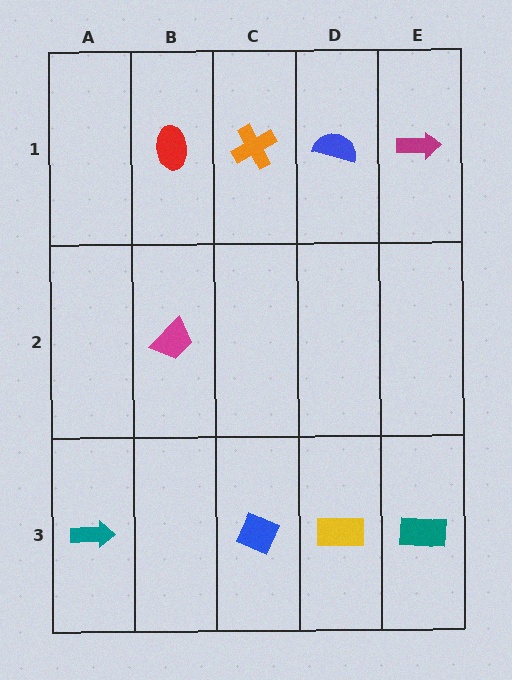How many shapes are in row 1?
4 shapes.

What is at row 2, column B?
A magenta trapezoid.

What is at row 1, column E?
A magenta arrow.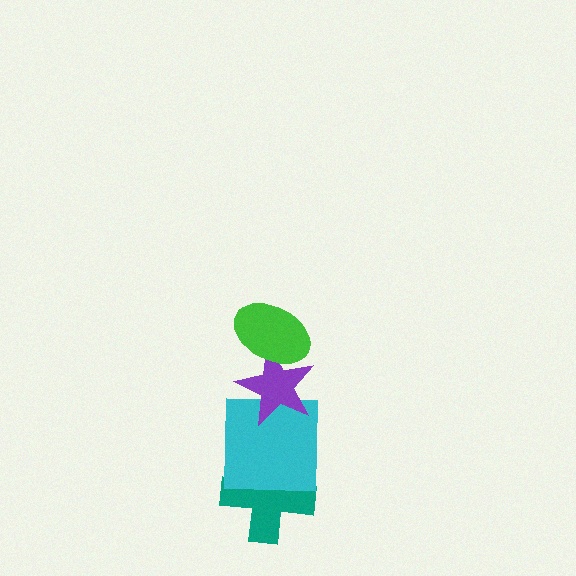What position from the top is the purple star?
The purple star is 2nd from the top.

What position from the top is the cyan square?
The cyan square is 3rd from the top.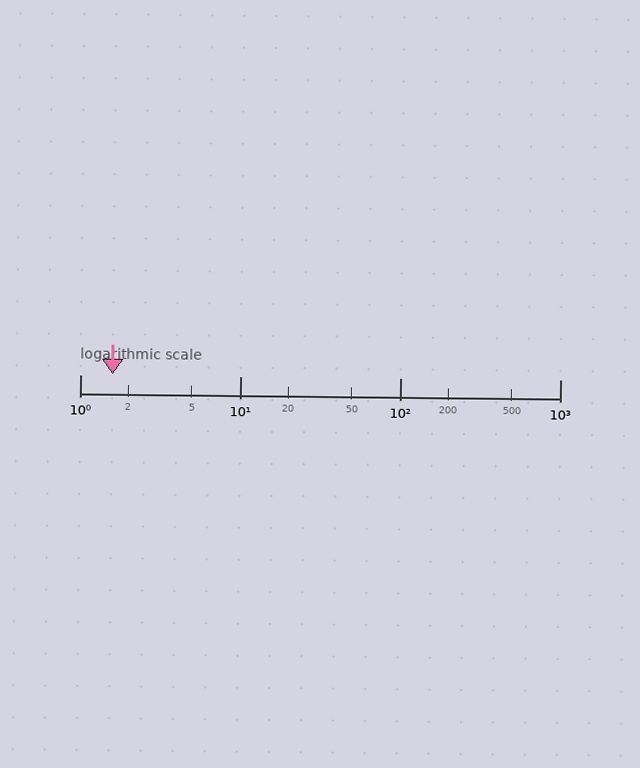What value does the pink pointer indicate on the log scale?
The pointer indicates approximately 1.6.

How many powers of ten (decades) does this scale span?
The scale spans 3 decades, from 1 to 1000.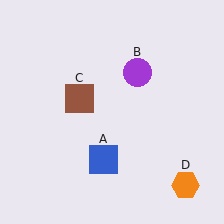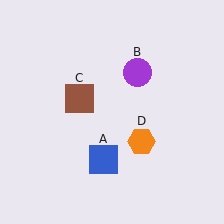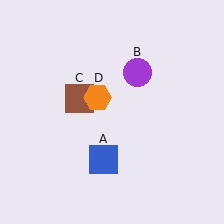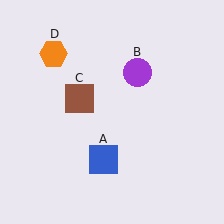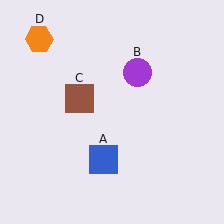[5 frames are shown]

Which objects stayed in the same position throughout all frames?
Blue square (object A) and purple circle (object B) and brown square (object C) remained stationary.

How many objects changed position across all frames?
1 object changed position: orange hexagon (object D).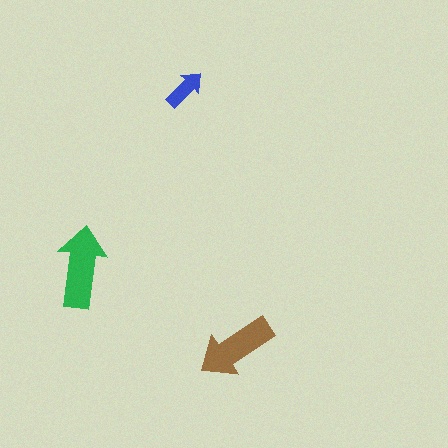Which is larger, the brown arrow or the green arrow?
The green one.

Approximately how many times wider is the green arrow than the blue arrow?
About 2 times wider.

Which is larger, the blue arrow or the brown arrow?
The brown one.